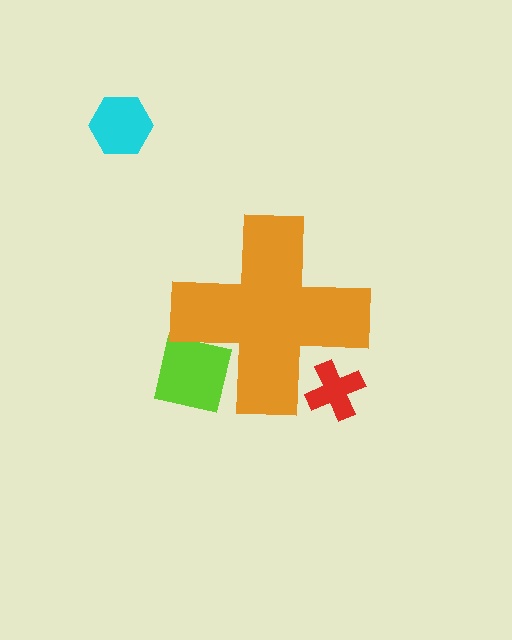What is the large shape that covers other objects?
An orange cross.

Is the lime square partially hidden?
Yes, the lime square is partially hidden behind the orange cross.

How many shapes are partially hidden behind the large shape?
2 shapes are partially hidden.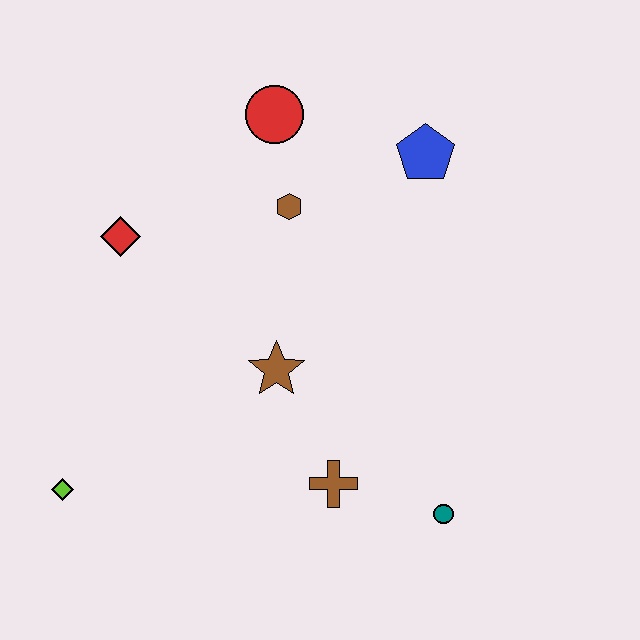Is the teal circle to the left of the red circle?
No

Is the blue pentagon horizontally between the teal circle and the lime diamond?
Yes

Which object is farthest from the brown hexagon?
The lime diamond is farthest from the brown hexagon.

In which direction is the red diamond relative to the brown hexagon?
The red diamond is to the left of the brown hexagon.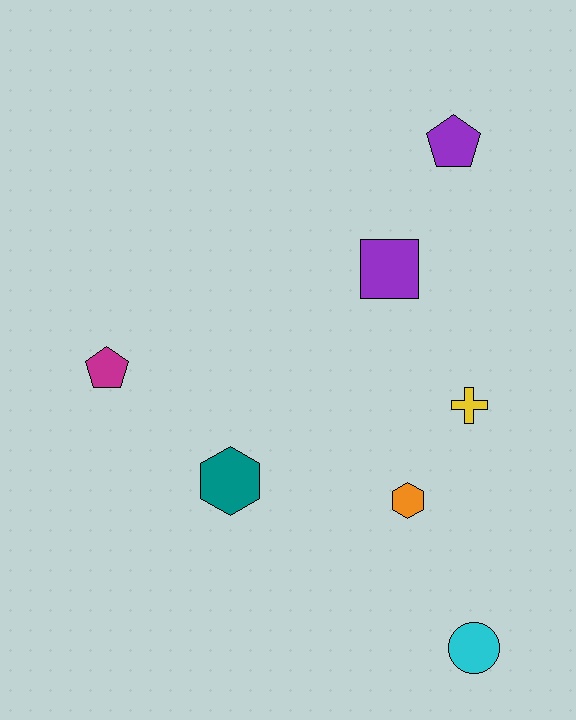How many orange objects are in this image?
There is 1 orange object.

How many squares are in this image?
There is 1 square.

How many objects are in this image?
There are 7 objects.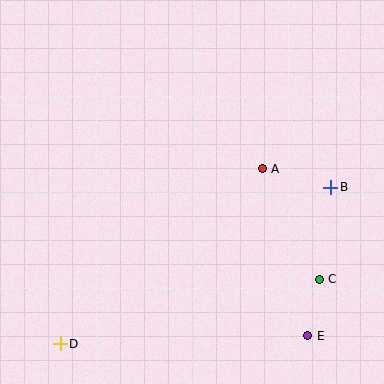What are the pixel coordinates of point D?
Point D is at (60, 344).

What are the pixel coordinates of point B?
Point B is at (331, 187).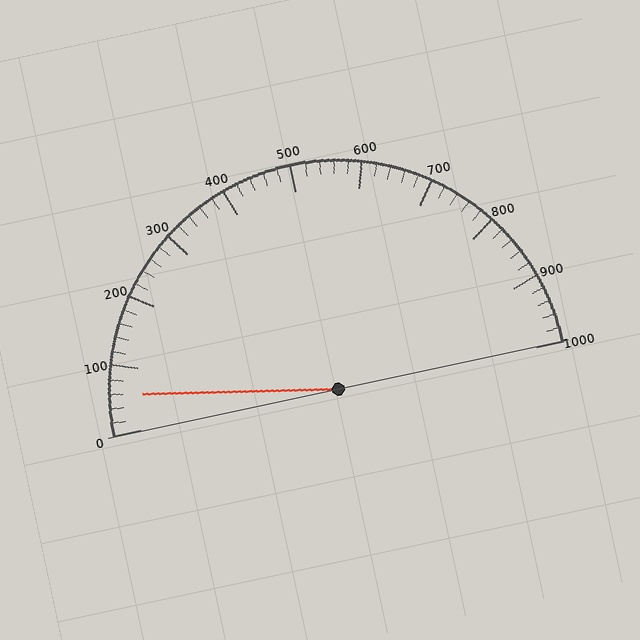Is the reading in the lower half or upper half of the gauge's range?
The reading is in the lower half of the range (0 to 1000).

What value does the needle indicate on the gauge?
The needle indicates approximately 60.